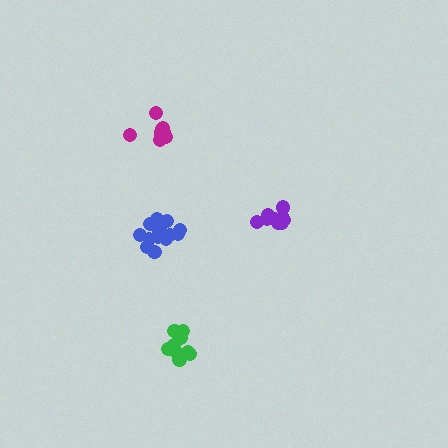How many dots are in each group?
Group 1: 10 dots, Group 2: 10 dots, Group 3: 9 dots, Group 4: 14 dots (43 total).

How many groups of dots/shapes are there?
There are 4 groups.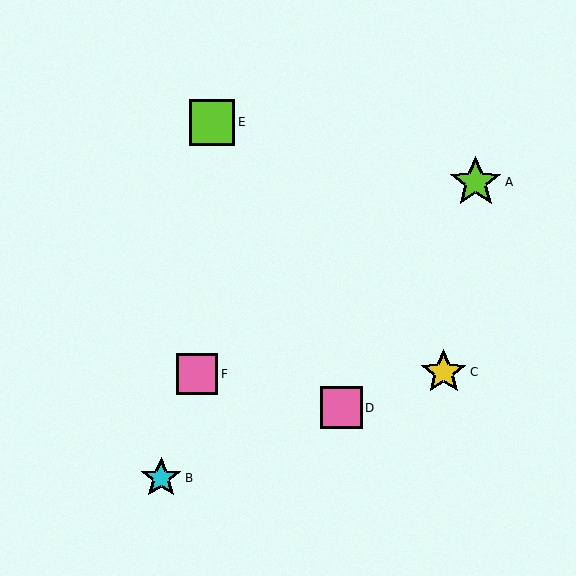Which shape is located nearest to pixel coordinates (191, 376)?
The pink square (labeled F) at (197, 374) is nearest to that location.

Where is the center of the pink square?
The center of the pink square is at (197, 374).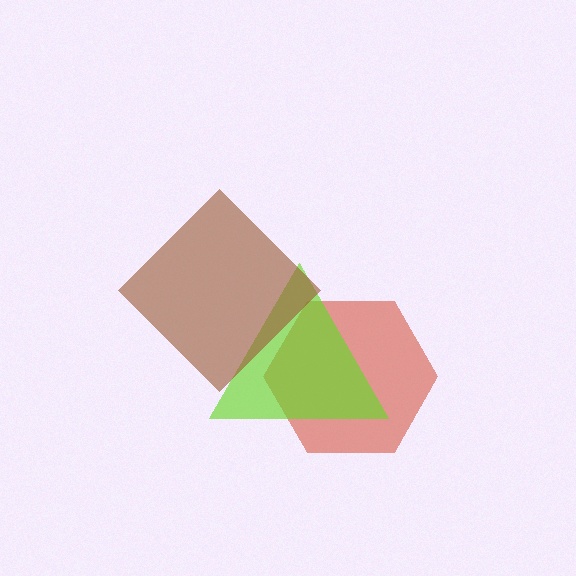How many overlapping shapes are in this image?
There are 3 overlapping shapes in the image.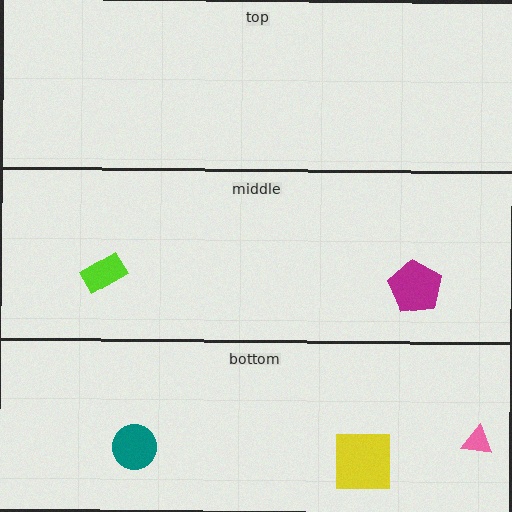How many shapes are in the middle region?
2.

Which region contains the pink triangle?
The bottom region.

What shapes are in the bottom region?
The teal circle, the pink triangle, the yellow square.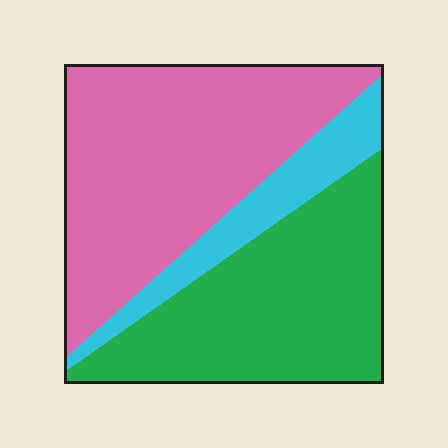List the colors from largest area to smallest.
From largest to smallest: pink, green, cyan.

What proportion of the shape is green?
Green covers 39% of the shape.